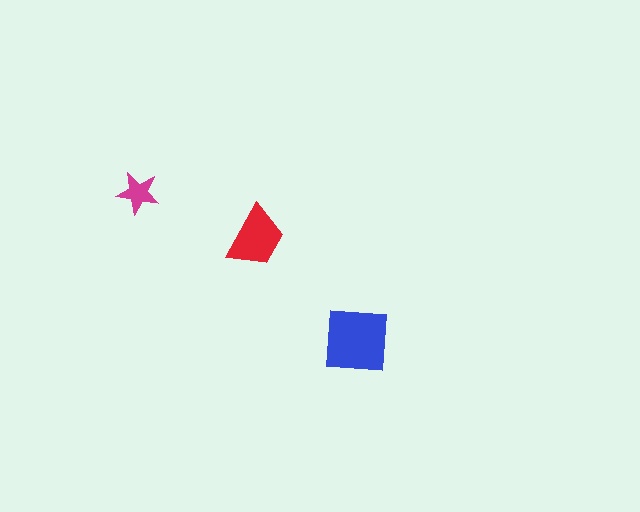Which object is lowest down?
The blue square is bottommost.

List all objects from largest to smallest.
The blue square, the red trapezoid, the magenta star.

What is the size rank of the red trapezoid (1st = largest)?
2nd.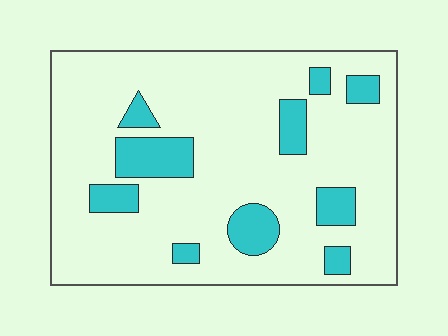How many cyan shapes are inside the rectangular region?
10.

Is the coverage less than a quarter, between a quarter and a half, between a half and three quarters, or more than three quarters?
Less than a quarter.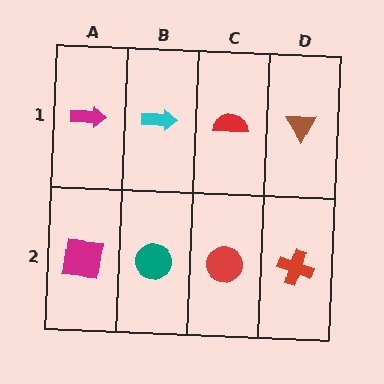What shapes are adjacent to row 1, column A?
A magenta square (row 2, column A), a cyan arrow (row 1, column B).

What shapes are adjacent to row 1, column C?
A red circle (row 2, column C), a cyan arrow (row 1, column B), a brown triangle (row 1, column D).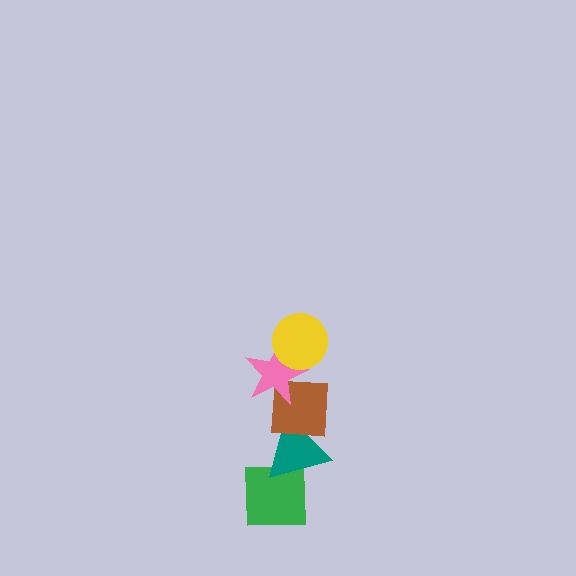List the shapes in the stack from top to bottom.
From top to bottom: the yellow circle, the pink star, the brown square, the teal triangle, the green square.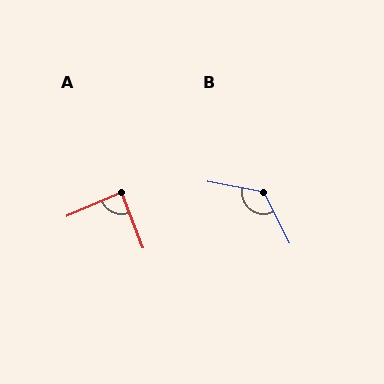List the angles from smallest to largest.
A (87°), B (128°).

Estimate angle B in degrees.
Approximately 128 degrees.